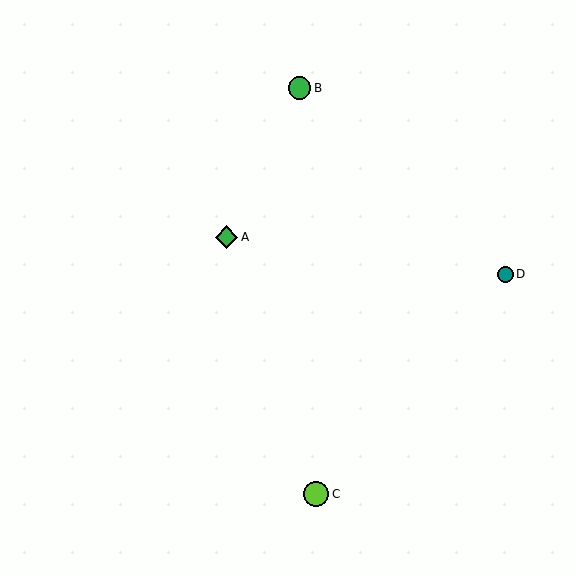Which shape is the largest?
The lime circle (labeled C) is the largest.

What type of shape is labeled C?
Shape C is a lime circle.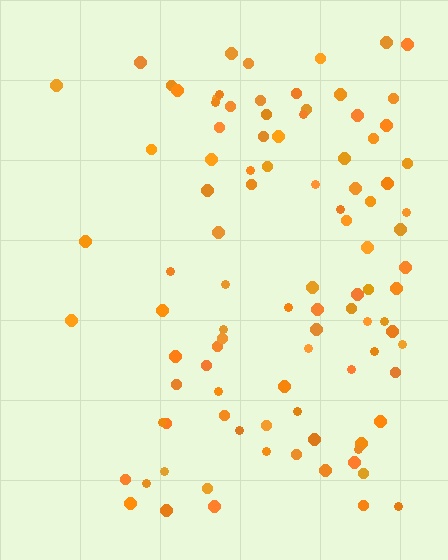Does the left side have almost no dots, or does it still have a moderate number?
Still a moderate number, just noticeably fewer than the right.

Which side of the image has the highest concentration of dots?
The right.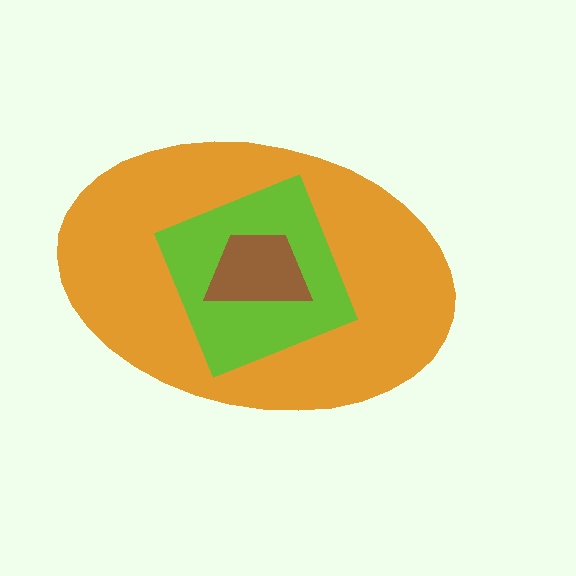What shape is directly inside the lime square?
The brown trapezoid.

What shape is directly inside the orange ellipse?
The lime square.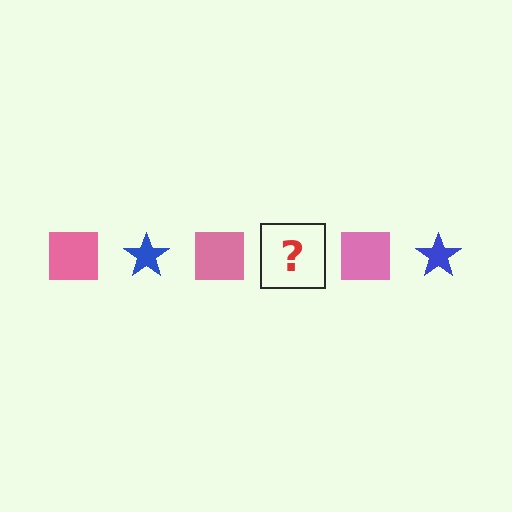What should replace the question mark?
The question mark should be replaced with a blue star.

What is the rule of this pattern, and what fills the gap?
The rule is that the pattern alternates between pink square and blue star. The gap should be filled with a blue star.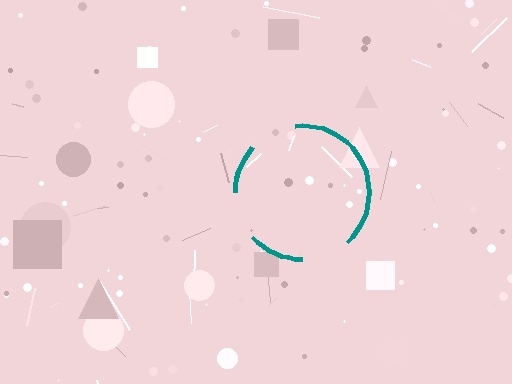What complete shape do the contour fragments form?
The contour fragments form a circle.